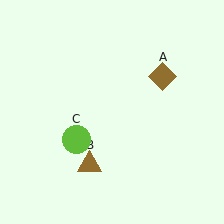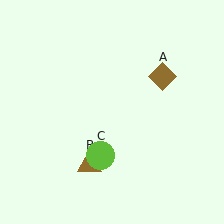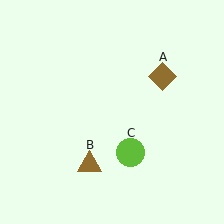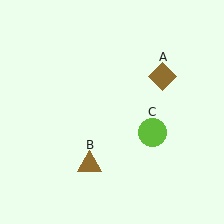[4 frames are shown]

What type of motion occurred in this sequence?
The lime circle (object C) rotated counterclockwise around the center of the scene.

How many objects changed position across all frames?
1 object changed position: lime circle (object C).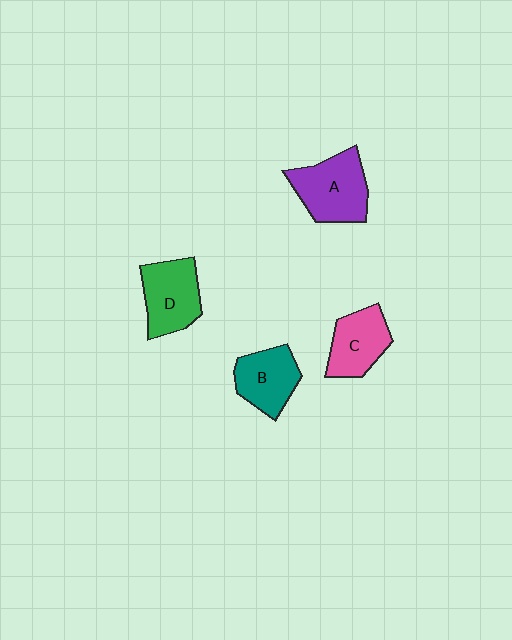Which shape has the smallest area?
Shape B (teal).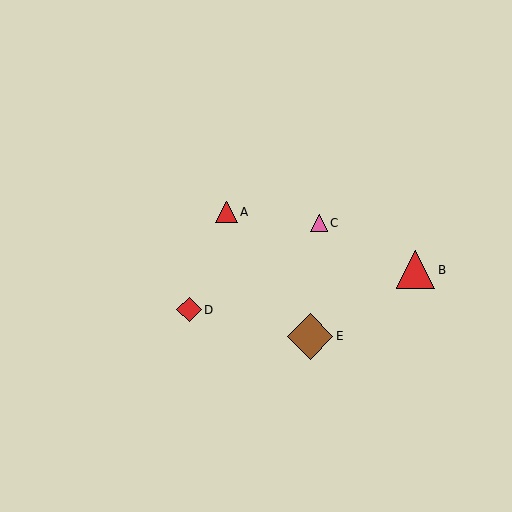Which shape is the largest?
The brown diamond (labeled E) is the largest.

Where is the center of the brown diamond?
The center of the brown diamond is at (310, 336).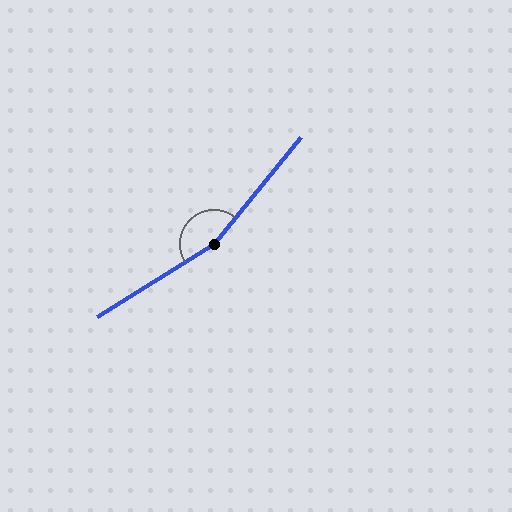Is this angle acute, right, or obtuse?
It is obtuse.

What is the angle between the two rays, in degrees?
Approximately 161 degrees.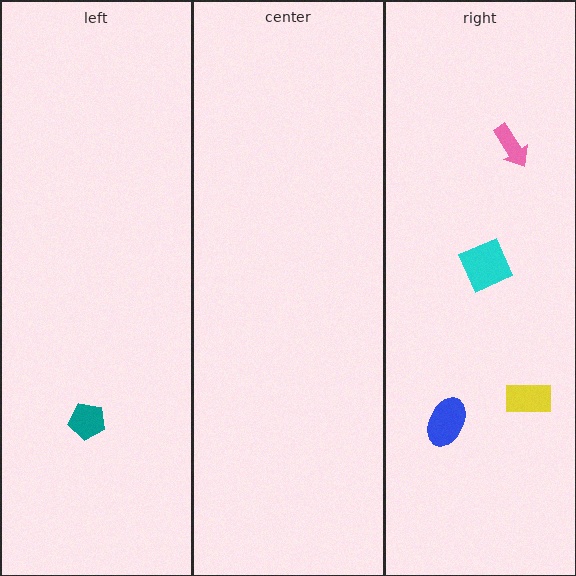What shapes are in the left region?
The teal pentagon.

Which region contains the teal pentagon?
The left region.